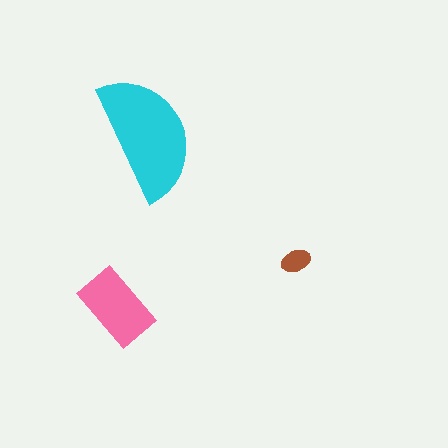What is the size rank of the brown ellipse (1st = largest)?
3rd.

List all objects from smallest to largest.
The brown ellipse, the pink rectangle, the cyan semicircle.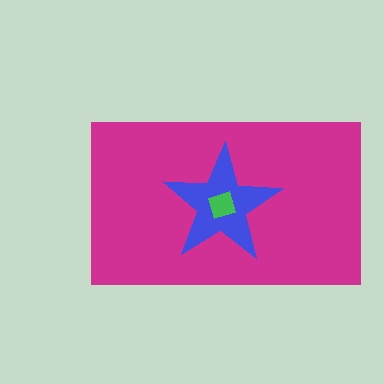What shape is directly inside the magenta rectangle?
The blue star.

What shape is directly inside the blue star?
The green diamond.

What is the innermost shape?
The green diamond.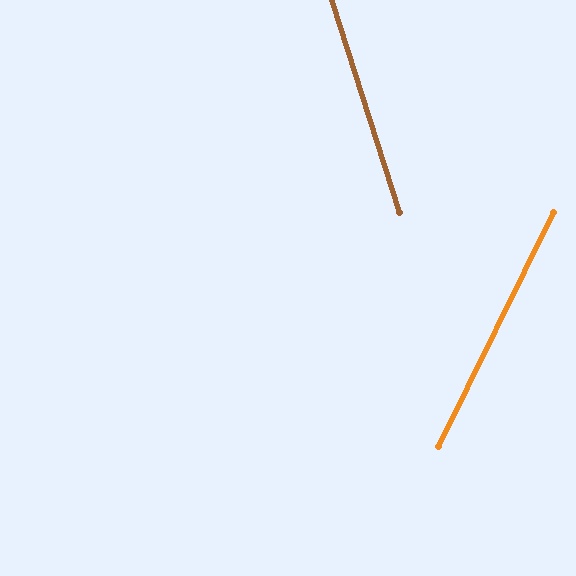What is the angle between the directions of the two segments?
Approximately 44 degrees.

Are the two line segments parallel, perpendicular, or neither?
Neither parallel nor perpendicular — they differ by about 44°.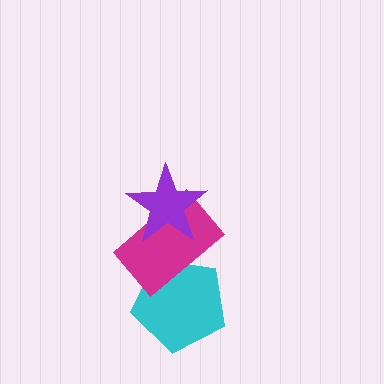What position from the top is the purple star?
The purple star is 1st from the top.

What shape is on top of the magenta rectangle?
The purple star is on top of the magenta rectangle.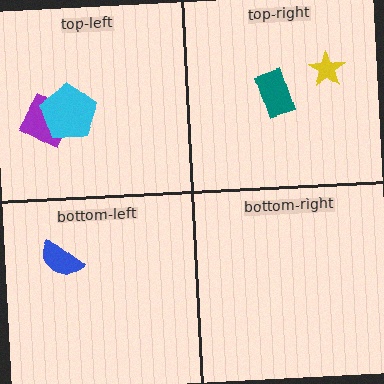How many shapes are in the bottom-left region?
1.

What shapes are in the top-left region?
The purple square, the cyan pentagon.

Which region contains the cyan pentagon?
The top-left region.